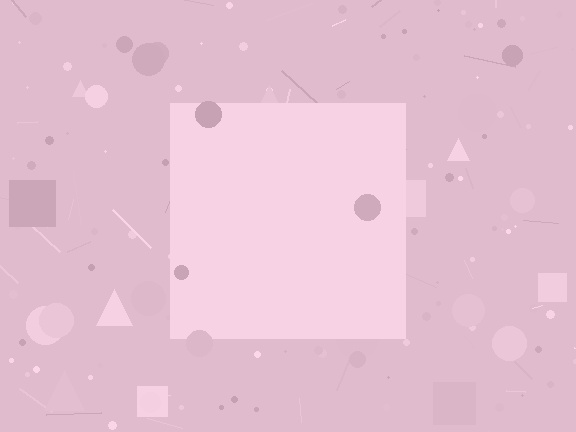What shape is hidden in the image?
A square is hidden in the image.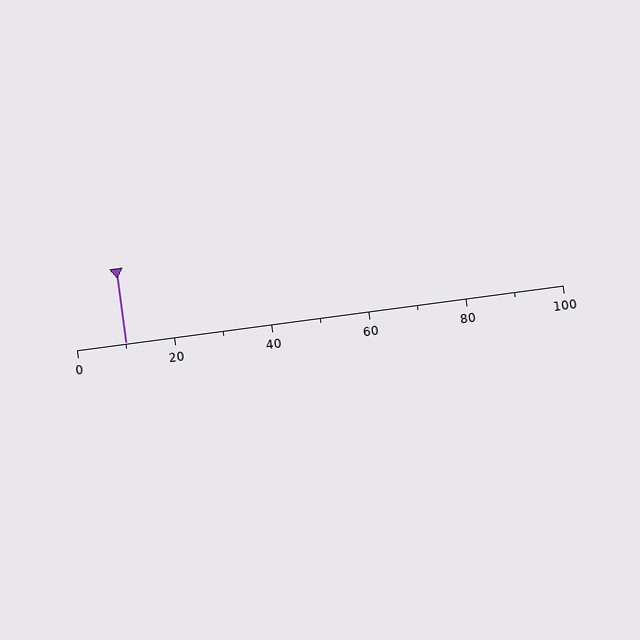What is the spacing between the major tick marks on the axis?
The major ticks are spaced 20 apart.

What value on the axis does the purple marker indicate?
The marker indicates approximately 10.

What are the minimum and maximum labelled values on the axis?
The axis runs from 0 to 100.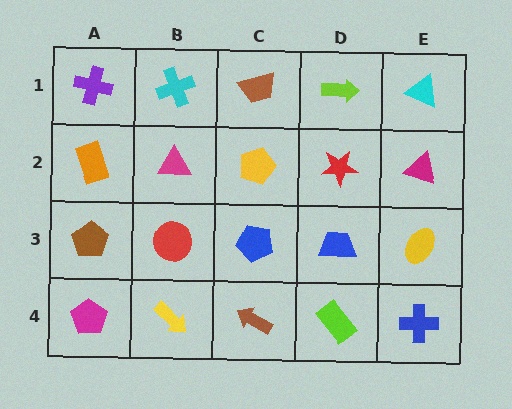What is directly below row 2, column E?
A yellow ellipse.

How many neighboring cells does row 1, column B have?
3.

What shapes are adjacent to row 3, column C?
A yellow pentagon (row 2, column C), a brown arrow (row 4, column C), a red circle (row 3, column B), a blue trapezoid (row 3, column D).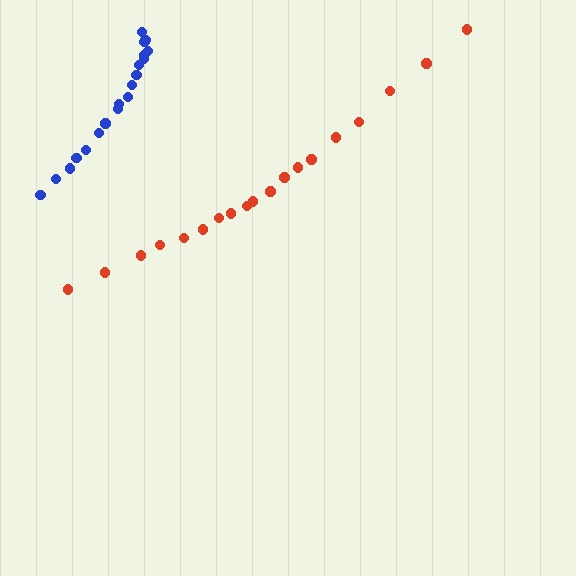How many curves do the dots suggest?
There are 2 distinct paths.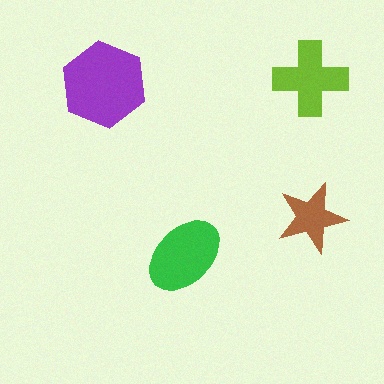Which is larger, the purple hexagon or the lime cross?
The purple hexagon.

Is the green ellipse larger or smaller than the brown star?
Larger.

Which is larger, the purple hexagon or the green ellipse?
The purple hexagon.